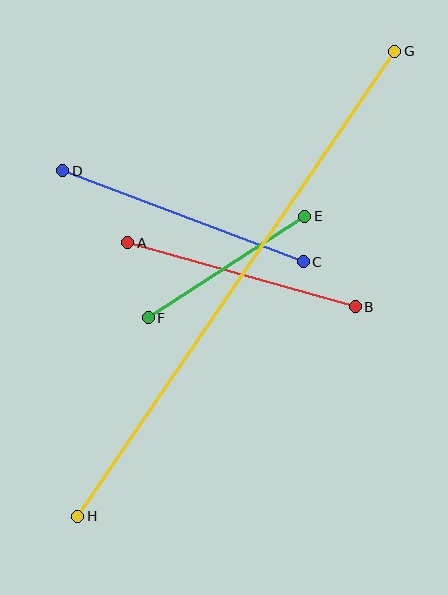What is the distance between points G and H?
The distance is approximately 563 pixels.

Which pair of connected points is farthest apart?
Points G and H are farthest apart.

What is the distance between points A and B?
The distance is approximately 236 pixels.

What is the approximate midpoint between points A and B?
The midpoint is at approximately (242, 275) pixels.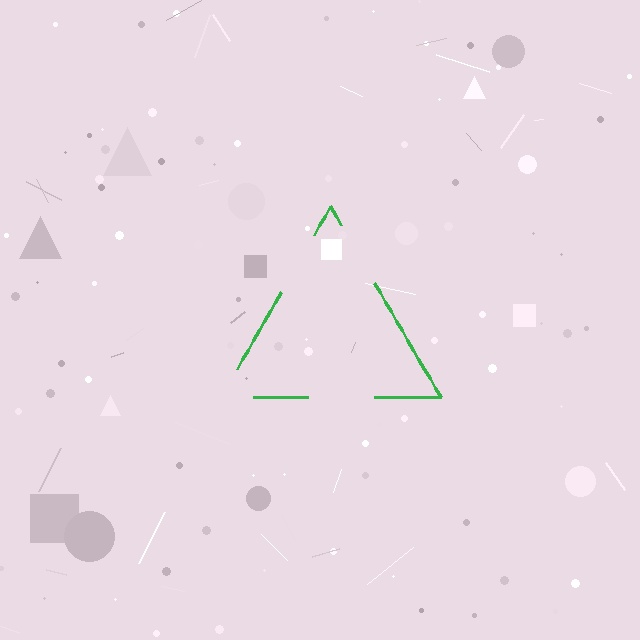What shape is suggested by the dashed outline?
The dashed outline suggests a triangle.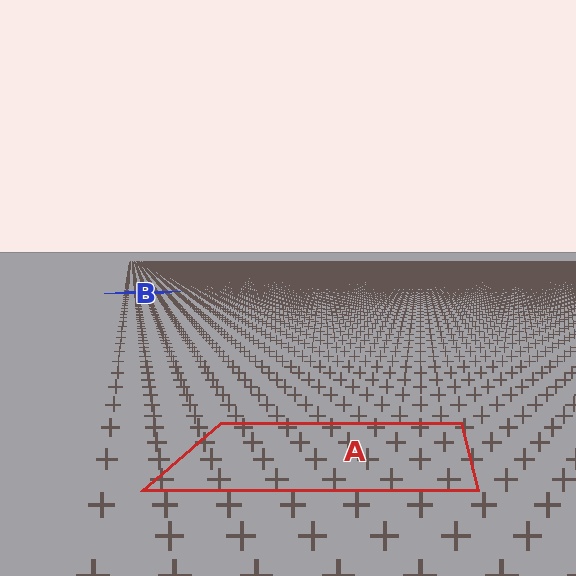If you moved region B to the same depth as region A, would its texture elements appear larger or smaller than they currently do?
They would appear larger. At a closer depth, the same texture elements are projected at a bigger on-screen size.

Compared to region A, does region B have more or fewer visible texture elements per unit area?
Region B has more texture elements per unit area — they are packed more densely because it is farther away.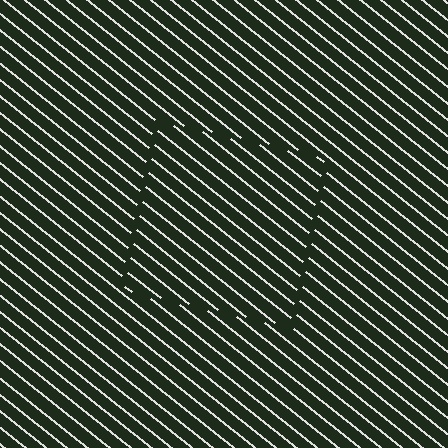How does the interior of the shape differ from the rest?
The interior of the shape contains the same grating, shifted by half a period — the contour is defined by the phase discontinuity where line-ends from the inner and outer gratings abut.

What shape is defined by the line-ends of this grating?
An illusory square. The interior of the shape contains the same grating, shifted by half a period — the contour is defined by the phase discontinuity where line-ends from the inner and outer gratings abut.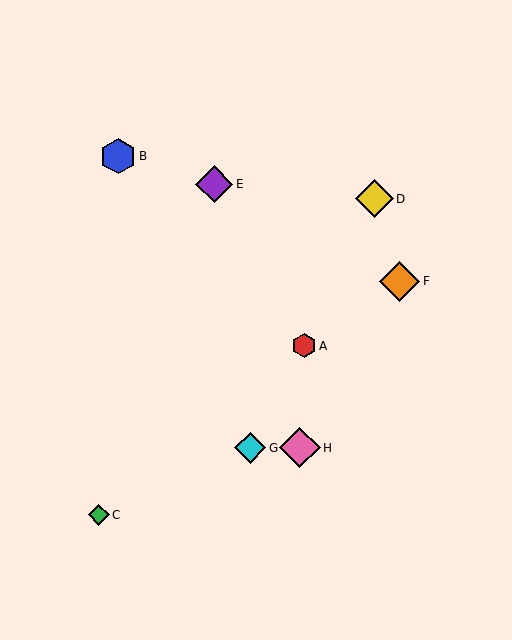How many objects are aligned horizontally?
2 objects (G, H) are aligned horizontally.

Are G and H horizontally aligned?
Yes, both are at y≈448.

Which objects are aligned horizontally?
Objects G, H are aligned horizontally.